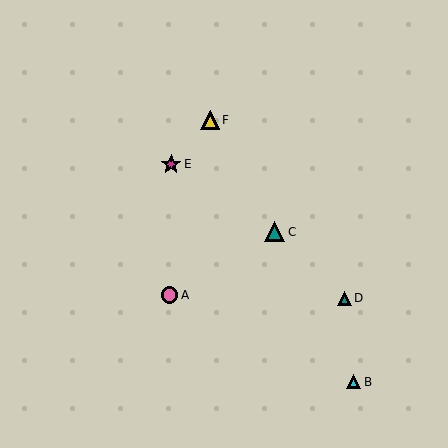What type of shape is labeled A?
Shape A is a pink circle.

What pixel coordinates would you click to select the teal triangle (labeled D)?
Click at (344, 298) to select the teal triangle D.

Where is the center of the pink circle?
The center of the pink circle is at (170, 295).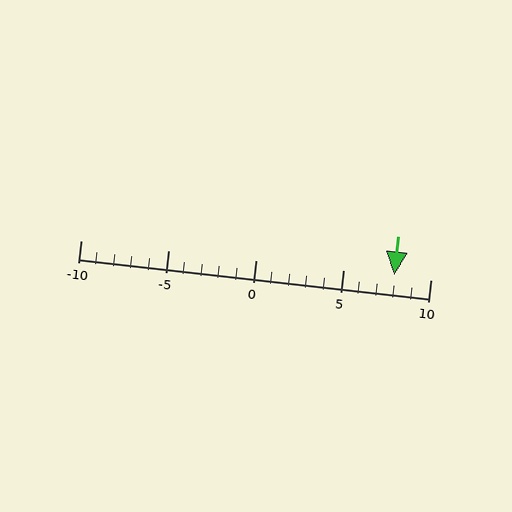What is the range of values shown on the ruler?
The ruler shows values from -10 to 10.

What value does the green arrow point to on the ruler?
The green arrow points to approximately 8.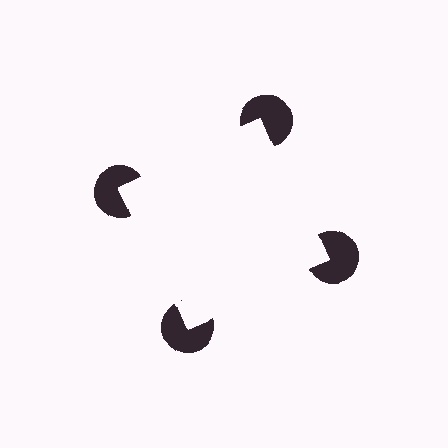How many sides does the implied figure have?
4 sides.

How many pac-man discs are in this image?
There are 4 — one at each vertex of the illusory square.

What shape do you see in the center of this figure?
An illusory square — its edges are inferred from the aligned wedge cuts in the pac-man discs, not physically drawn.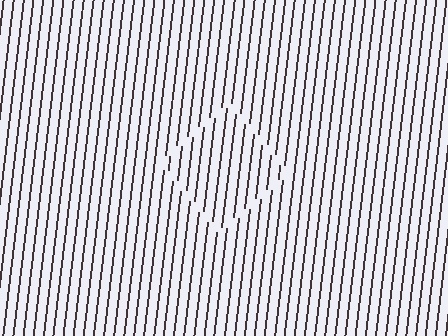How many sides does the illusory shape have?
4 sides — the line-ends trace a square.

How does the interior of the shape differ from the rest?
The interior of the shape contains the same grating, shifted by half a period — the contour is defined by the phase discontinuity where line-ends from the inner and outer gratings abut.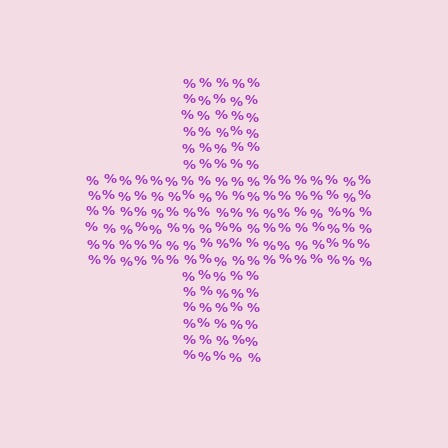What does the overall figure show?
The overall figure shows a cross.